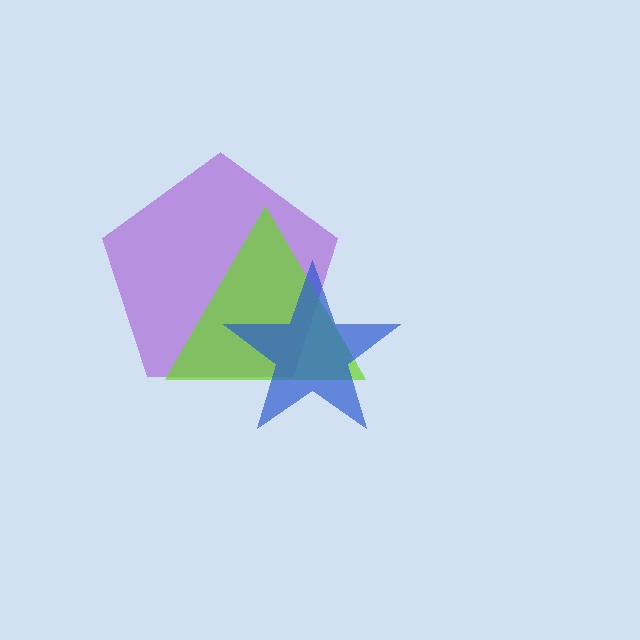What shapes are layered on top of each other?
The layered shapes are: a purple pentagon, a lime triangle, a blue star.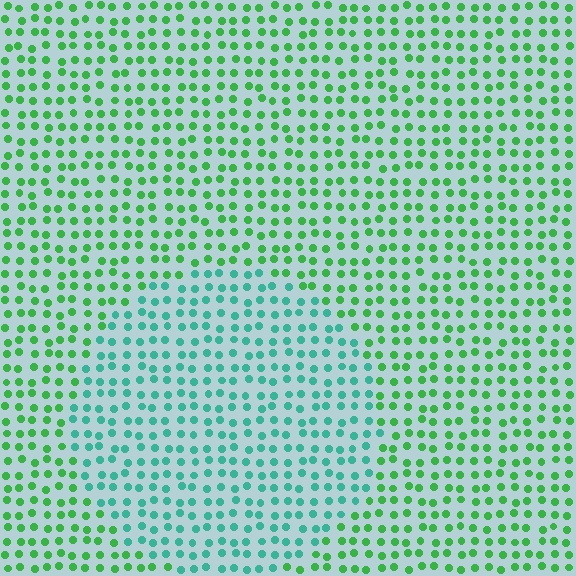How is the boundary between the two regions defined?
The boundary is defined purely by a slight shift in hue (about 41 degrees). Spacing, size, and orientation are identical on both sides.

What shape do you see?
I see a circle.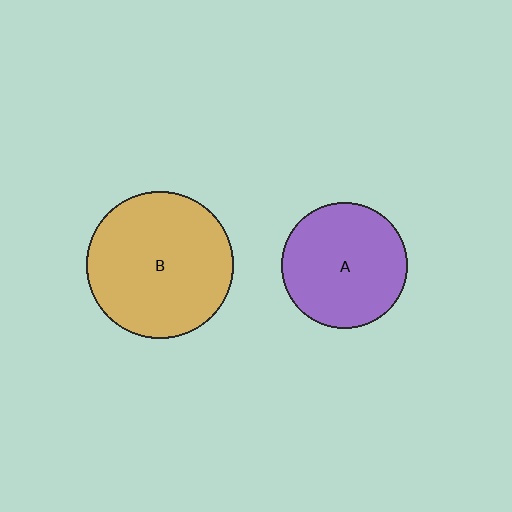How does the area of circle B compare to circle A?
Approximately 1.4 times.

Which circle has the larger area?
Circle B (orange).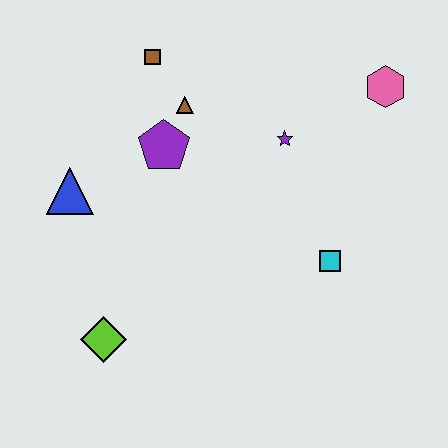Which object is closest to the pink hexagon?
The purple star is closest to the pink hexagon.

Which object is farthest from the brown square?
The lime diamond is farthest from the brown square.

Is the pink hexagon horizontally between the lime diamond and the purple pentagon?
No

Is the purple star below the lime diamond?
No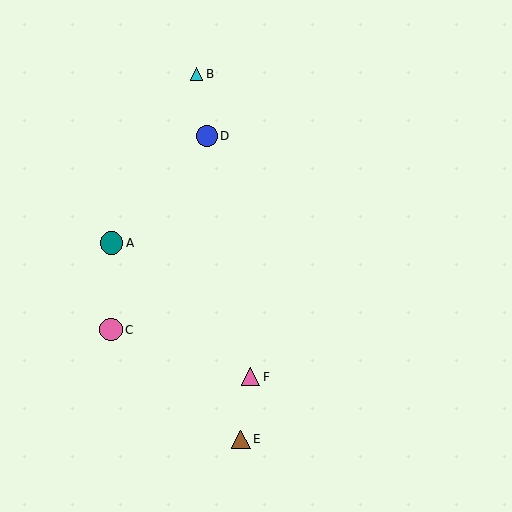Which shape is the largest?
The pink circle (labeled C) is the largest.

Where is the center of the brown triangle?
The center of the brown triangle is at (241, 439).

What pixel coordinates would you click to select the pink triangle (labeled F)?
Click at (251, 377) to select the pink triangle F.